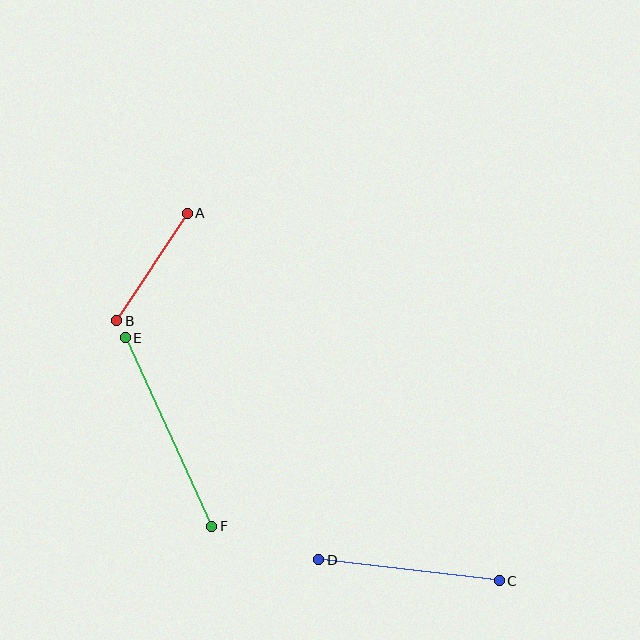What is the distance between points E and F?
The distance is approximately 207 pixels.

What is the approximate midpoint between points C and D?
The midpoint is at approximately (409, 570) pixels.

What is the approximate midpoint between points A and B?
The midpoint is at approximately (152, 267) pixels.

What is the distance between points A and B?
The distance is approximately 129 pixels.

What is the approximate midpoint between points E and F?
The midpoint is at approximately (168, 432) pixels.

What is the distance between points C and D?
The distance is approximately 182 pixels.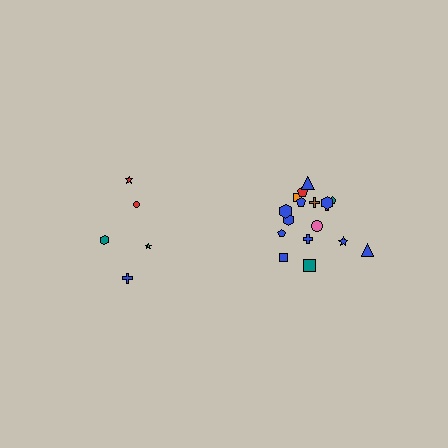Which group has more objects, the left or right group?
The right group.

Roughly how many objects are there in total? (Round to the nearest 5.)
Roughly 25 objects in total.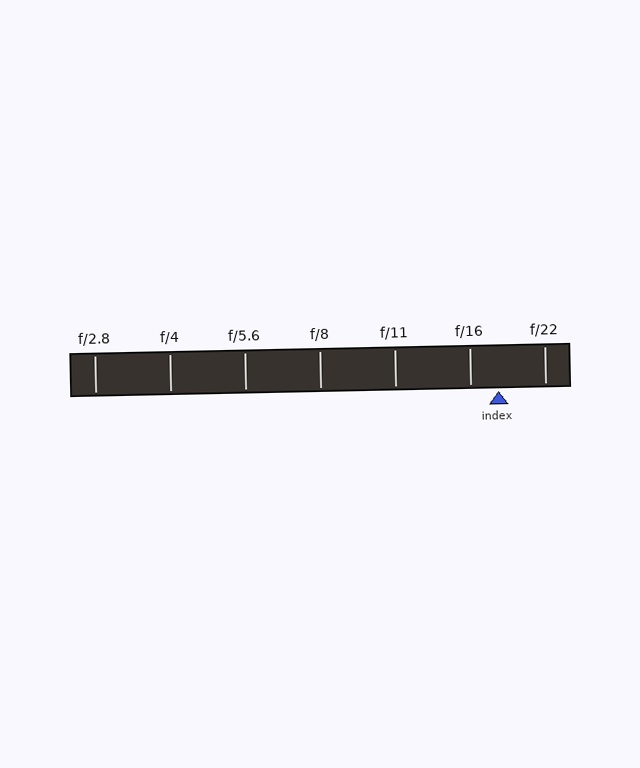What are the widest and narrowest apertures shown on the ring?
The widest aperture shown is f/2.8 and the narrowest is f/22.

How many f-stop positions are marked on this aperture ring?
There are 7 f-stop positions marked.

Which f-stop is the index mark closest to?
The index mark is closest to f/16.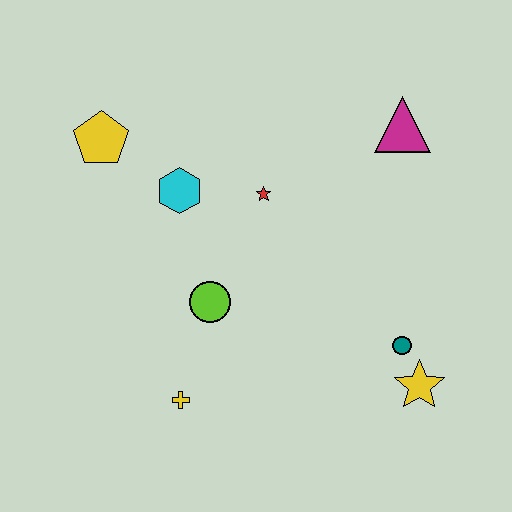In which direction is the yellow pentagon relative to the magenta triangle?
The yellow pentagon is to the left of the magenta triangle.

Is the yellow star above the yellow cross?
Yes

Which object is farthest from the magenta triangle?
The yellow cross is farthest from the magenta triangle.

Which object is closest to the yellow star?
The teal circle is closest to the yellow star.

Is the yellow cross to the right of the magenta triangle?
No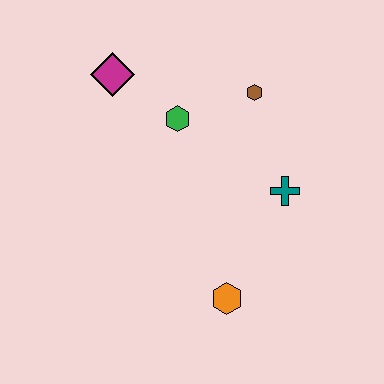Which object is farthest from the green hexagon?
The orange hexagon is farthest from the green hexagon.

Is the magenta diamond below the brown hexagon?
No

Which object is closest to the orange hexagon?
The teal cross is closest to the orange hexagon.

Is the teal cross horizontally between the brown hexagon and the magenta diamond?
No